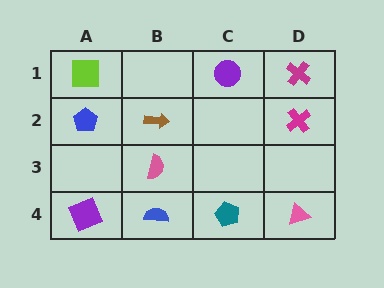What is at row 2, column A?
A blue pentagon.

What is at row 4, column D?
A pink triangle.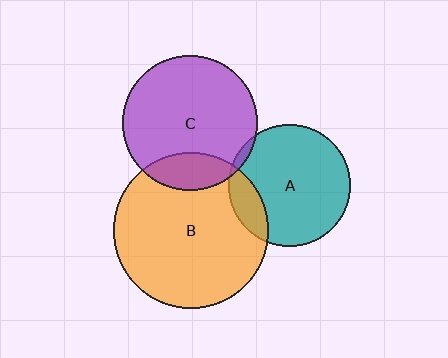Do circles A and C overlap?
Yes.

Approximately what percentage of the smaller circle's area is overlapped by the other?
Approximately 5%.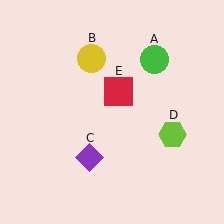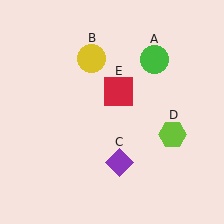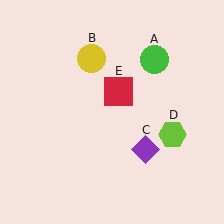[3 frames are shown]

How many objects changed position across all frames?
1 object changed position: purple diamond (object C).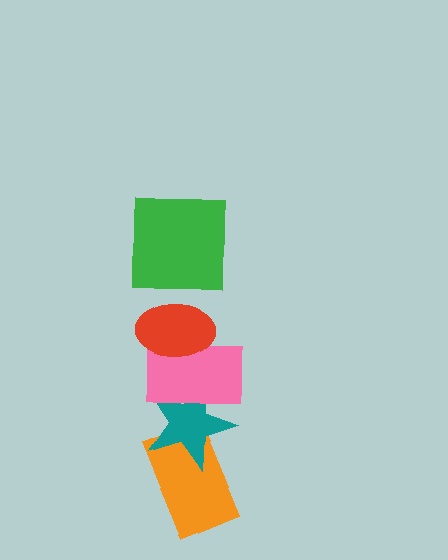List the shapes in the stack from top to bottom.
From top to bottom: the green square, the red ellipse, the pink rectangle, the teal star, the orange rectangle.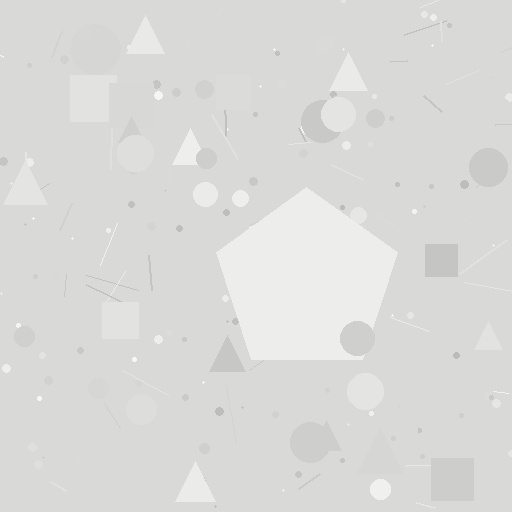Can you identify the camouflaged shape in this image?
The camouflaged shape is a pentagon.